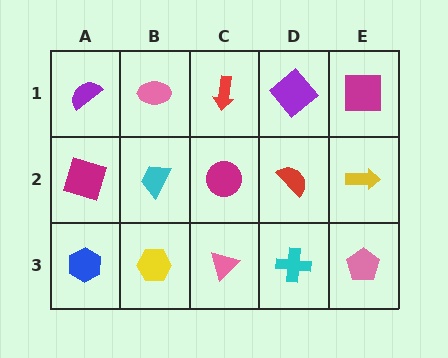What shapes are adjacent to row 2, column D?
A purple diamond (row 1, column D), a cyan cross (row 3, column D), a magenta circle (row 2, column C), a yellow arrow (row 2, column E).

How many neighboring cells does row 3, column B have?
3.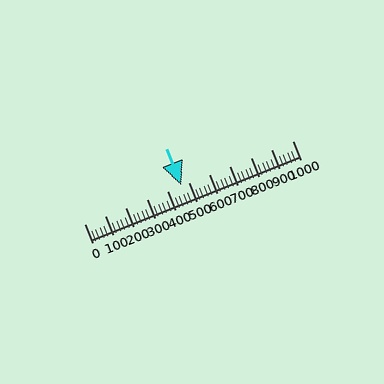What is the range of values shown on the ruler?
The ruler shows values from 0 to 1000.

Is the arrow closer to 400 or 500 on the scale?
The arrow is closer to 500.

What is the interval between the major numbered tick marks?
The major tick marks are spaced 100 units apart.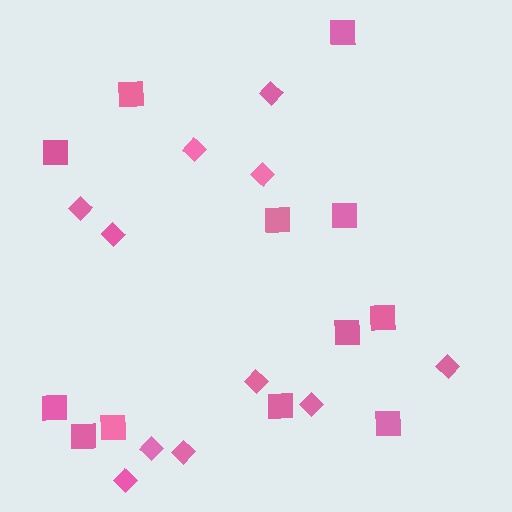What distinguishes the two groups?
There are 2 groups: one group of diamonds (11) and one group of squares (12).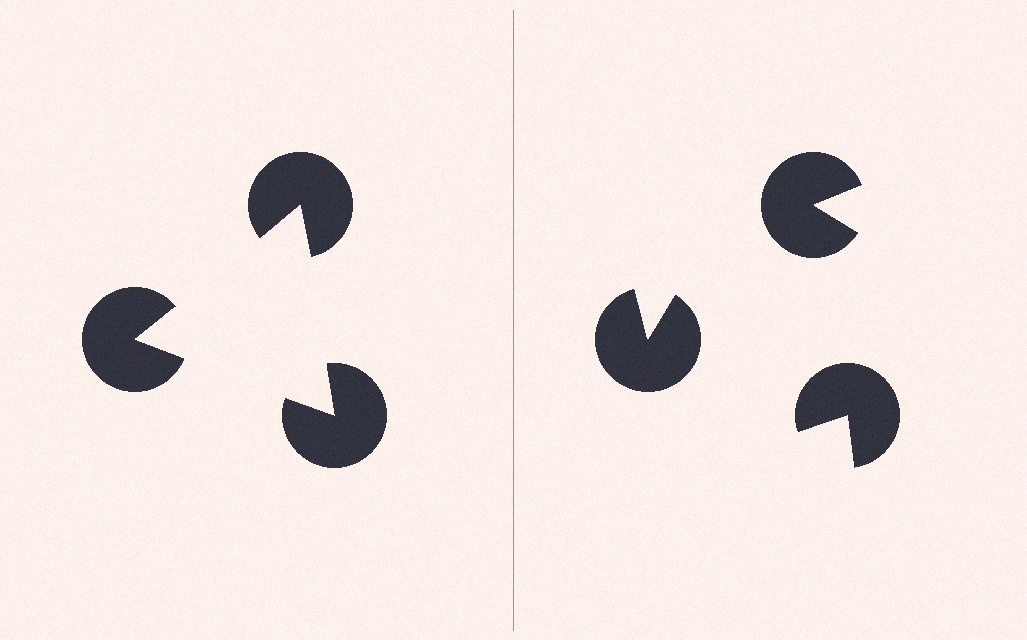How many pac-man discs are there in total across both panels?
6 — 3 on each side.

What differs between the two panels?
The pac-man discs are positioned identically on both sides; only the wedge orientations differ. On the left they align to a triangle; on the right they are misaligned.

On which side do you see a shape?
An illusory triangle appears on the left side. On the right side the wedge cuts are rotated, so no coherent shape forms.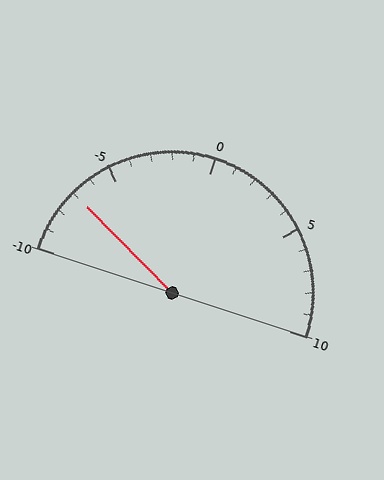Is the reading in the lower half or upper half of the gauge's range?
The reading is in the lower half of the range (-10 to 10).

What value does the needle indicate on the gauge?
The needle indicates approximately -7.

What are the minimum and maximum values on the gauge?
The gauge ranges from -10 to 10.